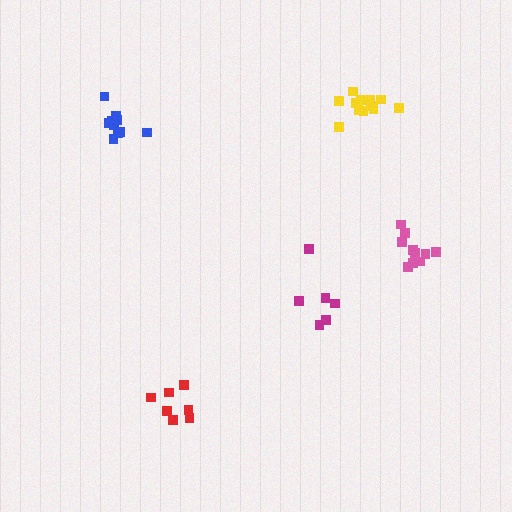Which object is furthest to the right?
The pink cluster is rightmost.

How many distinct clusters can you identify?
There are 5 distinct clusters.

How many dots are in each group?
Group 1: 12 dots, Group 2: 10 dots, Group 3: 7 dots, Group 4: 6 dots, Group 5: 10 dots (45 total).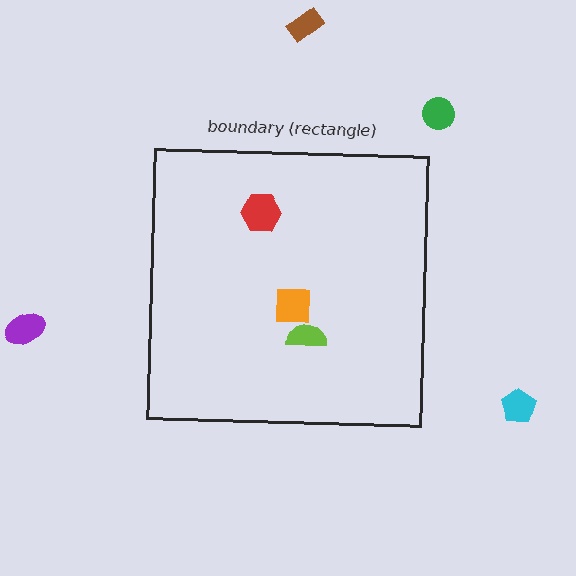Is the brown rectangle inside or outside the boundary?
Outside.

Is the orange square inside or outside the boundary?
Inside.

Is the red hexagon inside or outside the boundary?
Inside.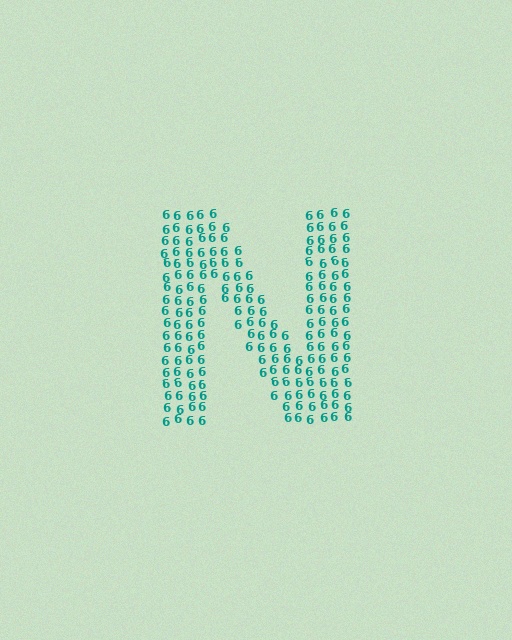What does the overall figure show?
The overall figure shows the letter N.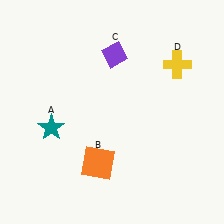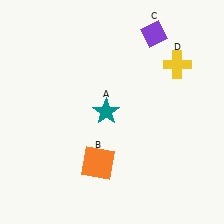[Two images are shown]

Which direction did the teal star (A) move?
The teal star (A) moved right.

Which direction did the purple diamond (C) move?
The purple diamond (C) moved right.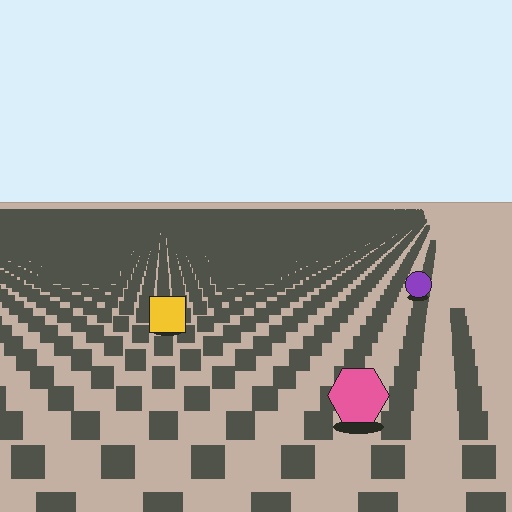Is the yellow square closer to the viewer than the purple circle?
Yes. The yellow square is closer — you can tell from the texture gradient: the ground texture is coarser near it.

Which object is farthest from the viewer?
The purple circle is farthest from the viewer. It appears smaller and the ground texture around it is denser.